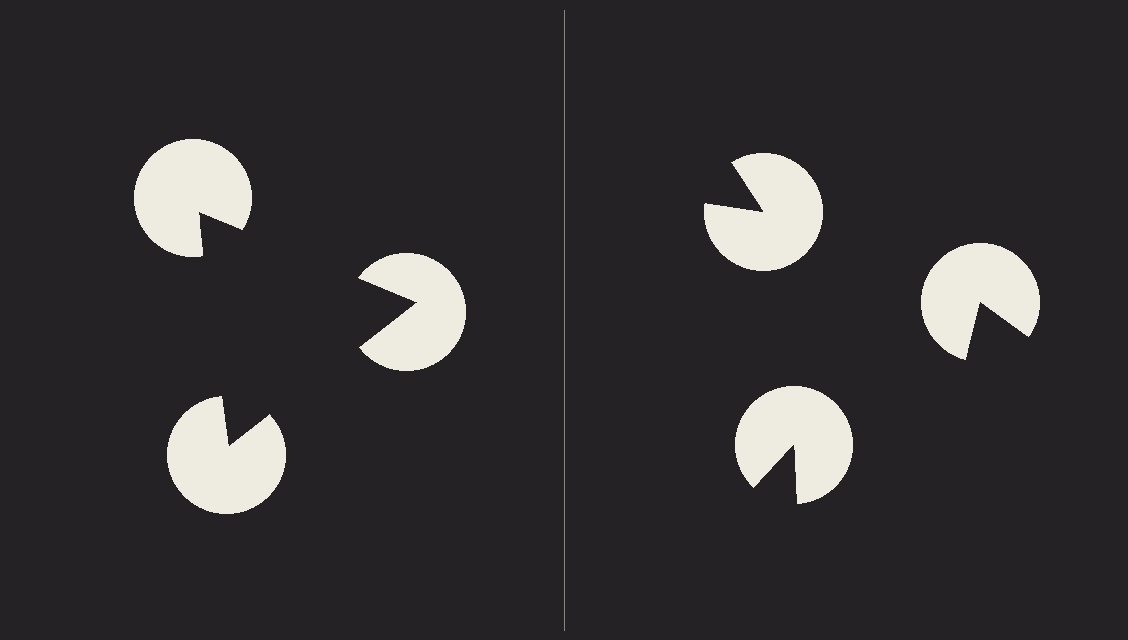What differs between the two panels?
The pac-man discs are positioned identically on both sides; only the wedge orientations differ. On the left they align to a triangle; on the right they are misaligned.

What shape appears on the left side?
An illusory triangle.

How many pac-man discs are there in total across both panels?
6 — 3 on each side.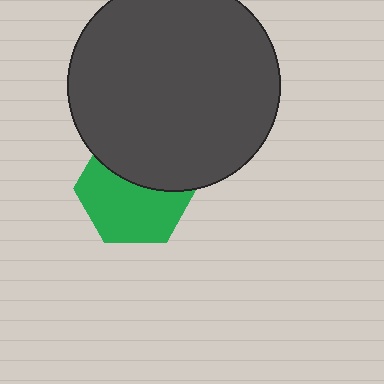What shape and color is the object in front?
The object in front is a dark gray circle.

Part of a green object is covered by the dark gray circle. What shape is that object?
It is a hexagon.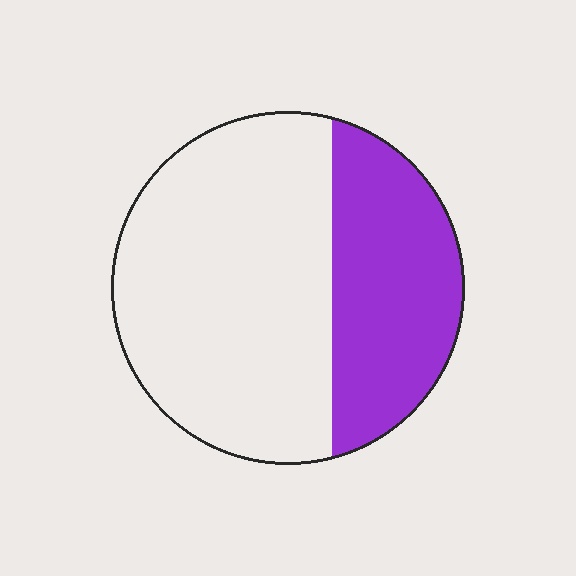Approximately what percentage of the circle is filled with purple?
Approximately 35%.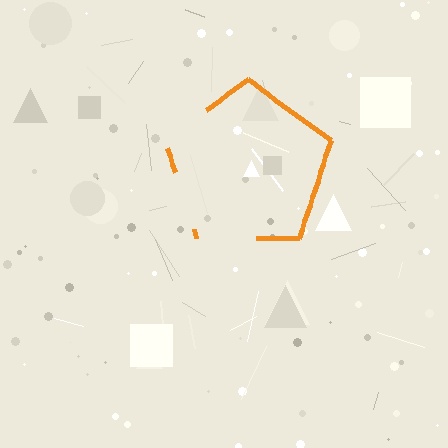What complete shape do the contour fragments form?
The contour fragments form a pentagon.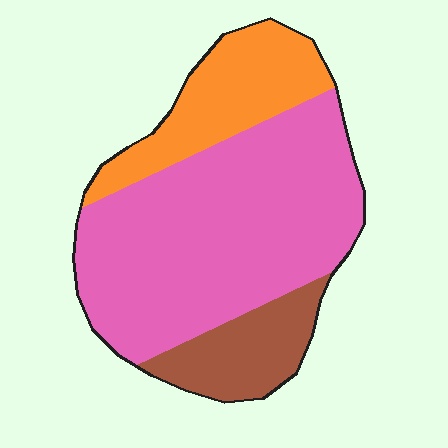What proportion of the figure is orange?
Orange covers about 20% of the figure.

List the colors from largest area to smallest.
From largest to smallest: pink, orange, brown.